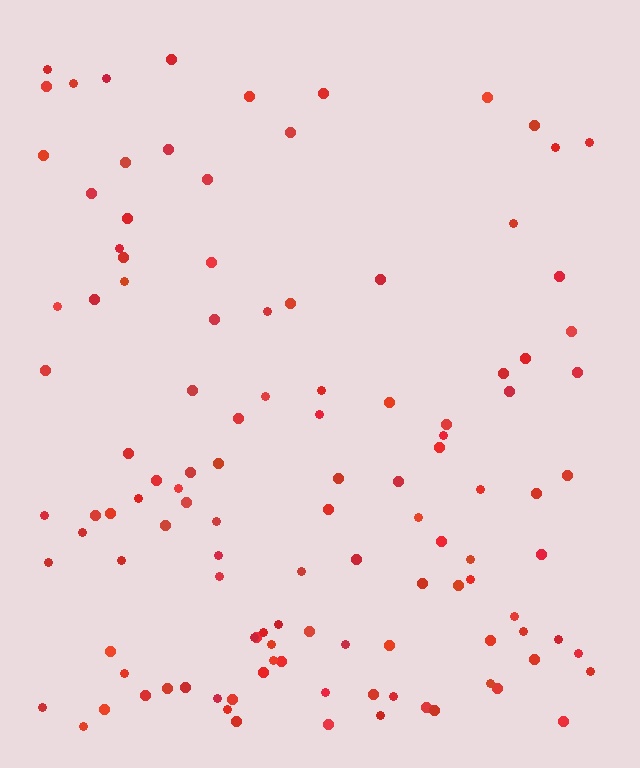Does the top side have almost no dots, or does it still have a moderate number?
Still a moderate number, just noticeably fewer than the bottom.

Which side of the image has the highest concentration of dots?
The bottom.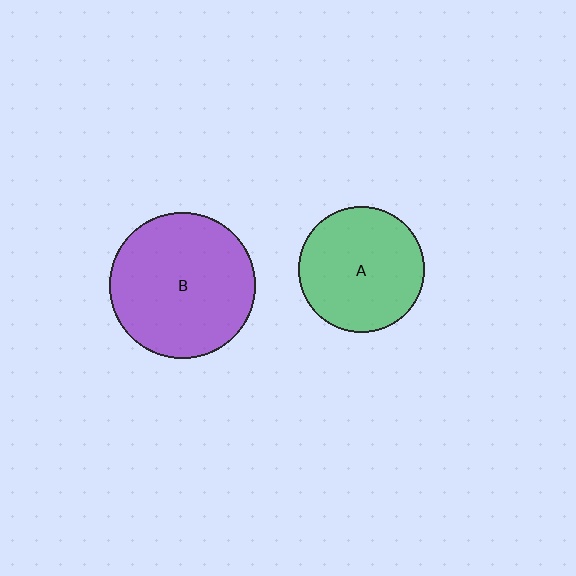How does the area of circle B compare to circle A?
Approximately 1.3 times.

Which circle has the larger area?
Circle B (purple).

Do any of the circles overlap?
No, none of the circles overlap.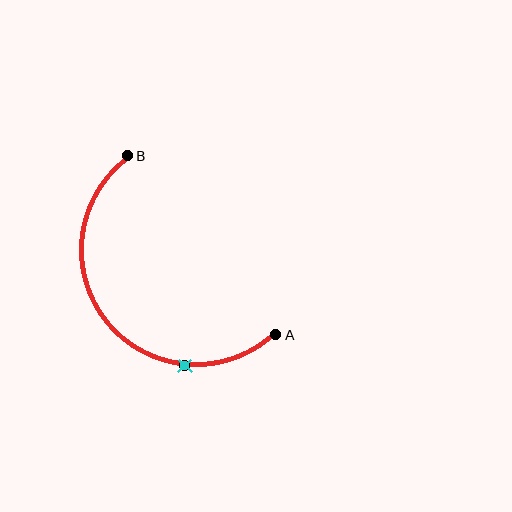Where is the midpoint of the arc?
The arc midpoint is the point on the curve farthest from the straight line joining A and B. It sits below and to the left of that line.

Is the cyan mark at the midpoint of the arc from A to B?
No. The cyan mark lies on the arc but is closer to endpoint A. The arc midpoint would be at the point on the curve equidistant along the arc from both A and B.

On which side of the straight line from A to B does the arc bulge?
The arc bulges below and to the left of the straight line connecting A and B.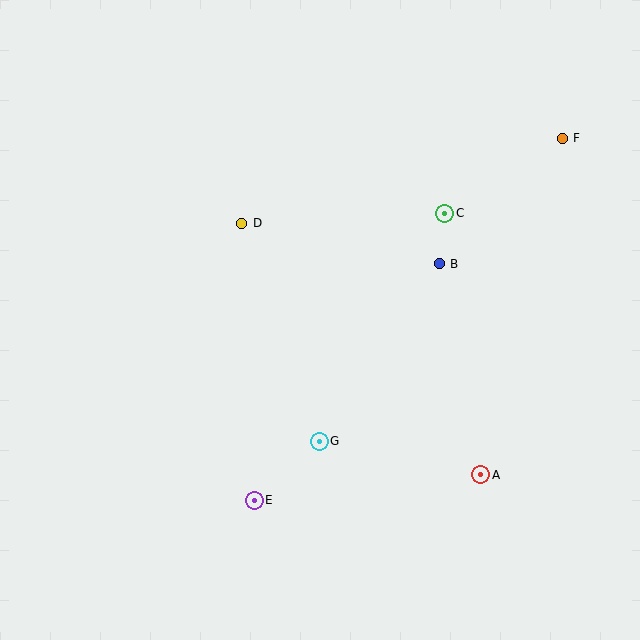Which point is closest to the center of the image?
Point G at (319, 441) is closest to the center.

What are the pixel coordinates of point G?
Point G is at (319, 441).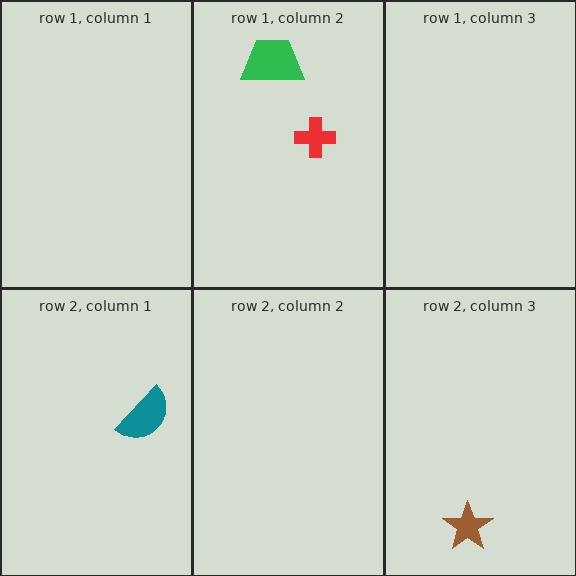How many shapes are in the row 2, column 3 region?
1.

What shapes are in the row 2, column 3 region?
The brown star.